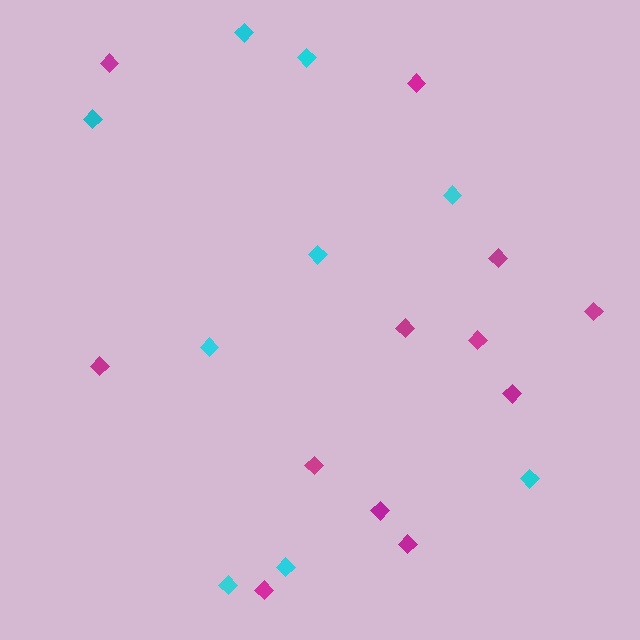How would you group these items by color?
There are 2 groups: one group of magenta diamonds (12) and one group of cyan diamonds (9).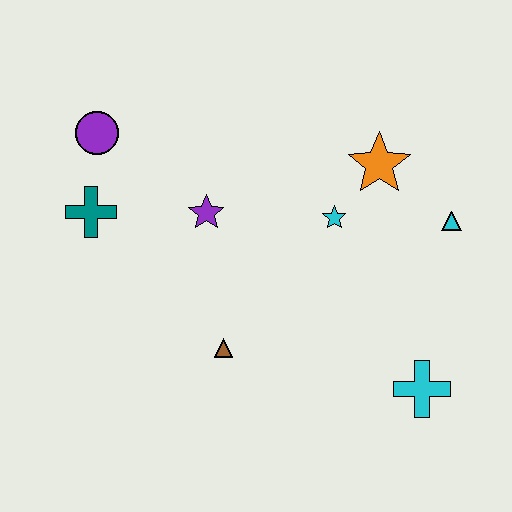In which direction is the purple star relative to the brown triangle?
The purple star is above the brown triangle.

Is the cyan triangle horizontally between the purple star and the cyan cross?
No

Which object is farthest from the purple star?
The cyan cross is farthest from the purple star.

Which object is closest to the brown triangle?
The purple star is closest to the brown triangle.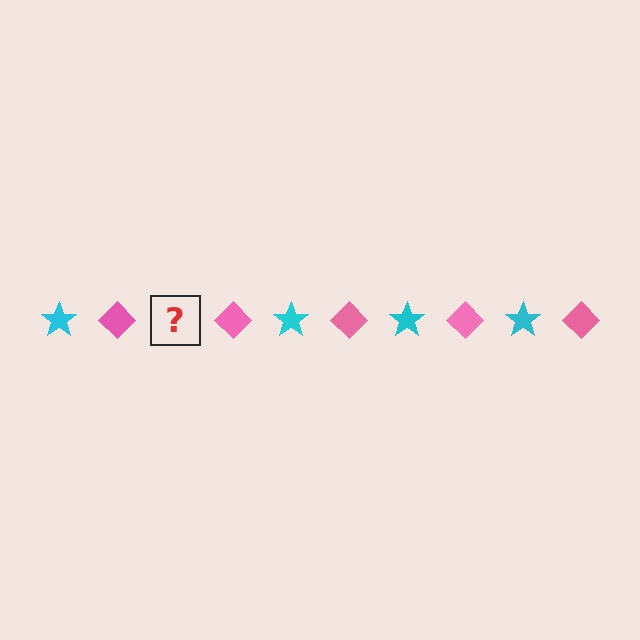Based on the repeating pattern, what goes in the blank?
The blank should be a cyan star.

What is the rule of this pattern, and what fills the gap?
The rule is that the pattern alternates between cyan star and pink diamond. The gap should be filled with a cyan star.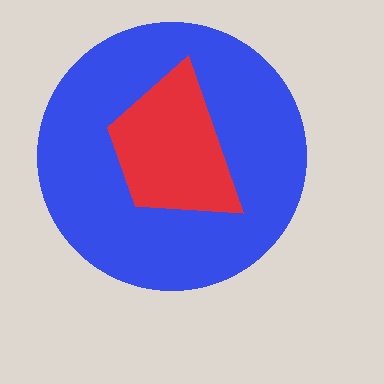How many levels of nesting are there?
2.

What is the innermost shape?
The red trapezoid.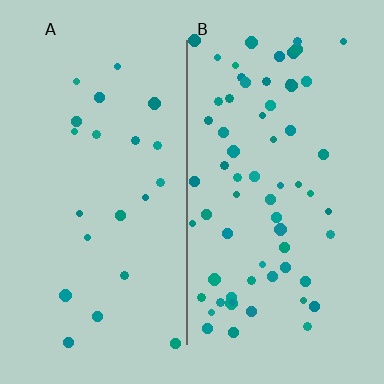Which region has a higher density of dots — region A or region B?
B (the right).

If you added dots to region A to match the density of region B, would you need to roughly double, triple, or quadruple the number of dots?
Approximately triple.